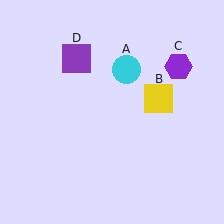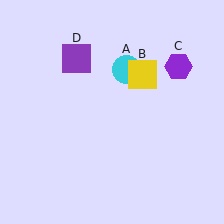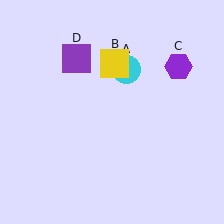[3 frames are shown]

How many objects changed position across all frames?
1 object changed position: yellow square (object B).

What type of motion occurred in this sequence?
The yellow square (object B) rotated counterclockwise around the center of the scene.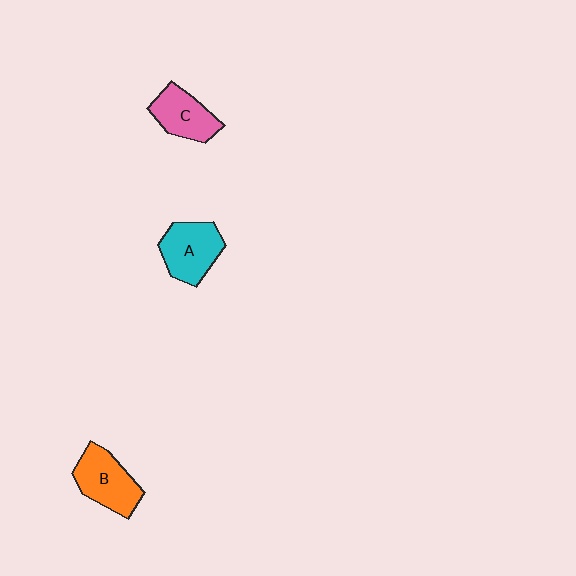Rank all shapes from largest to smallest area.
From largest to smallest: B (orange), A (cyan), C (pink).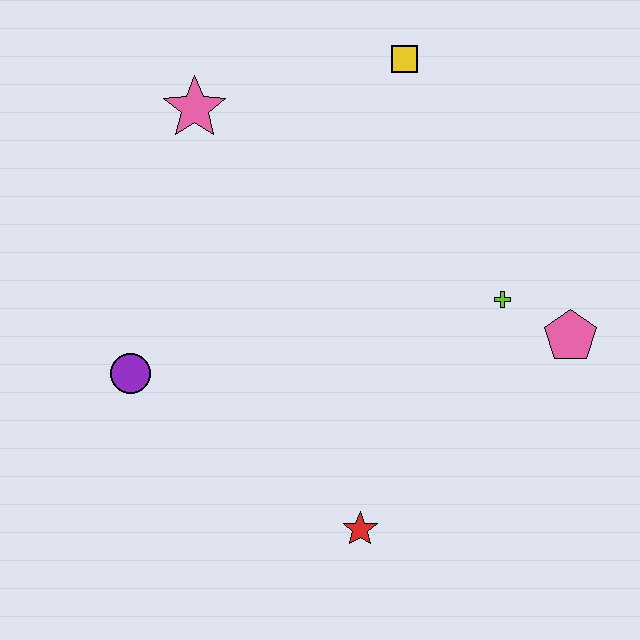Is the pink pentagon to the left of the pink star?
No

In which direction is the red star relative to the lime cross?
The red star is below the lime cross.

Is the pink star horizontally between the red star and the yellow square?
No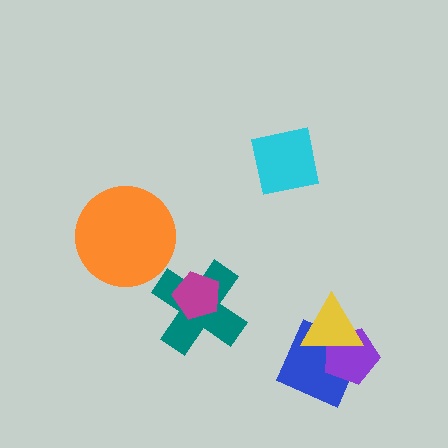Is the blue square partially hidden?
Yes, it is partially covered by another shape.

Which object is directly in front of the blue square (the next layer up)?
The purple pentagon is directly in front of the blue square.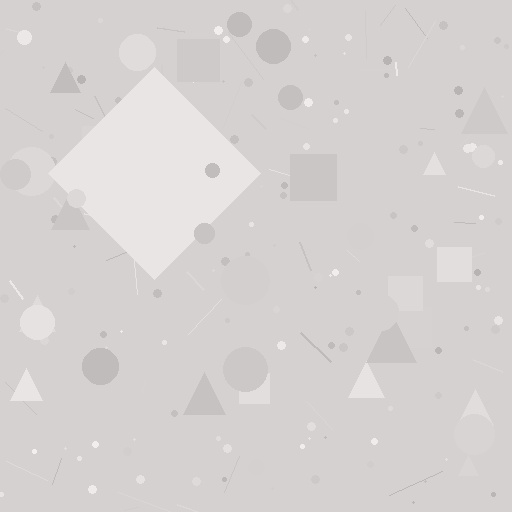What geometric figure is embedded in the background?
A diamond is embedded in the background.